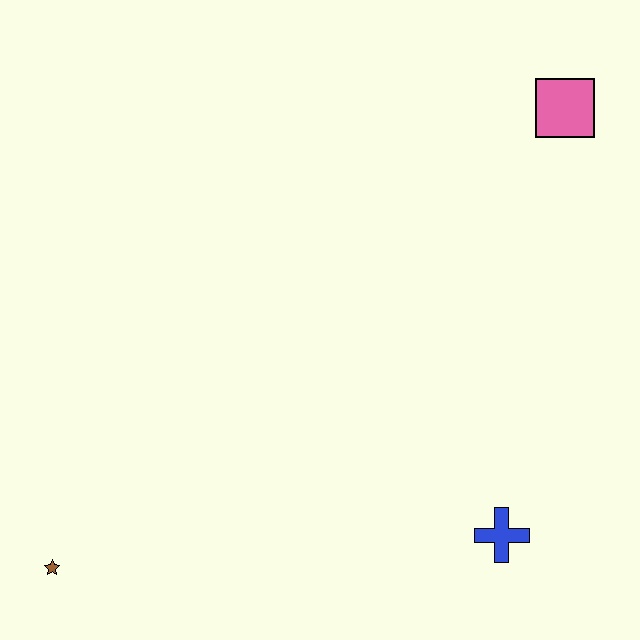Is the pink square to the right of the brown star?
Yes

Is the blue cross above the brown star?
Yes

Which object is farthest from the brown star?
The pink square is farthest from the brown star.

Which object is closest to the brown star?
The blue cross is closest to the brown star.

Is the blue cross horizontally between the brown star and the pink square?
Yes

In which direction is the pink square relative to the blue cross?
The pink square is above the blue cross.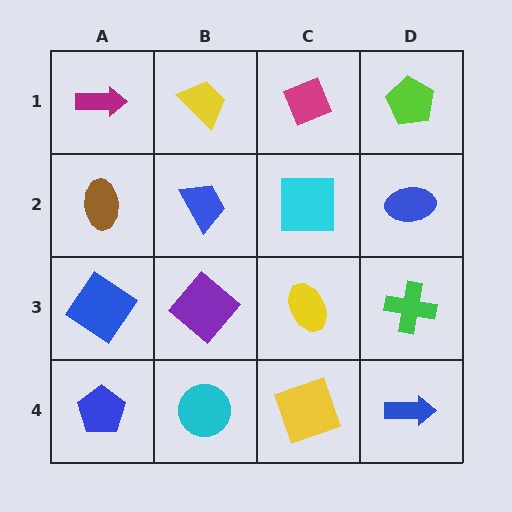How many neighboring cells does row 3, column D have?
3.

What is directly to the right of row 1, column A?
A yellow trapezoid.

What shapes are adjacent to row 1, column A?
A brown ellipse (row 2, column A), a yellow trapezoid (row 1, column B).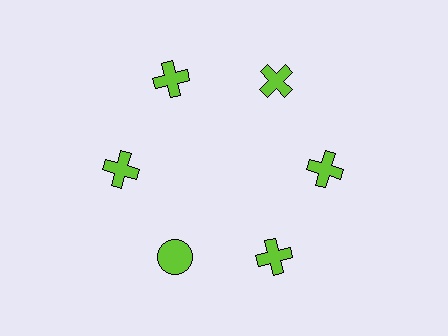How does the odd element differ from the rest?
It has a different shape: circle instead of cross.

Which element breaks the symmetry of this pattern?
The lime circle at roughly the 7 o'clock position breaks the symmetry. All other shapes are lime crosses.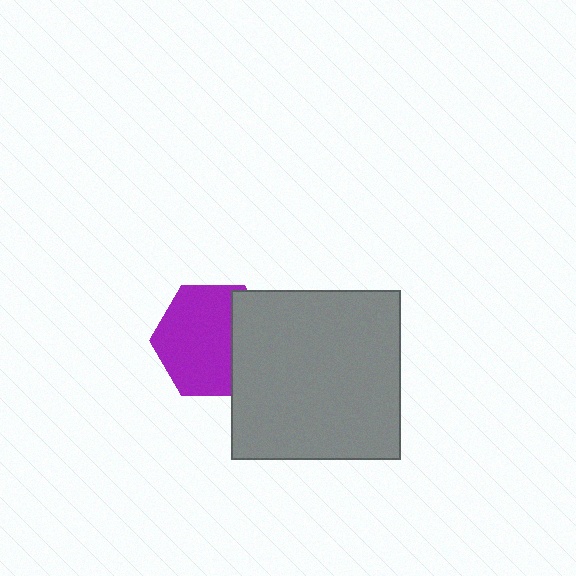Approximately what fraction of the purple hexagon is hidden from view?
Roughly 30% of the purple hexagon is hidden behind the gray square.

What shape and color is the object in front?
The object in front is a gray square.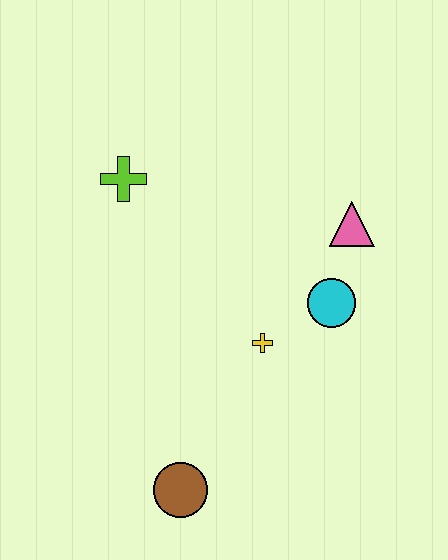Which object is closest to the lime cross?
The yellow cross is closest to the lime cross.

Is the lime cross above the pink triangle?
Yes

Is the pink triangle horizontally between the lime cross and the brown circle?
No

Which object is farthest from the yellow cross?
The lime cross is farthest from the yellow cross.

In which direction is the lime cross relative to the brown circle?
The lime cross is above the brown circle.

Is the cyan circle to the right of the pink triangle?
No